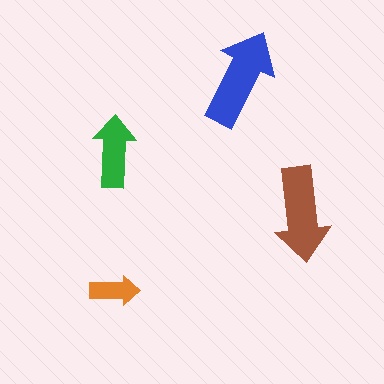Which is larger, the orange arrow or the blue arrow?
The blue one.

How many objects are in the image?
There are 4 objects in the image.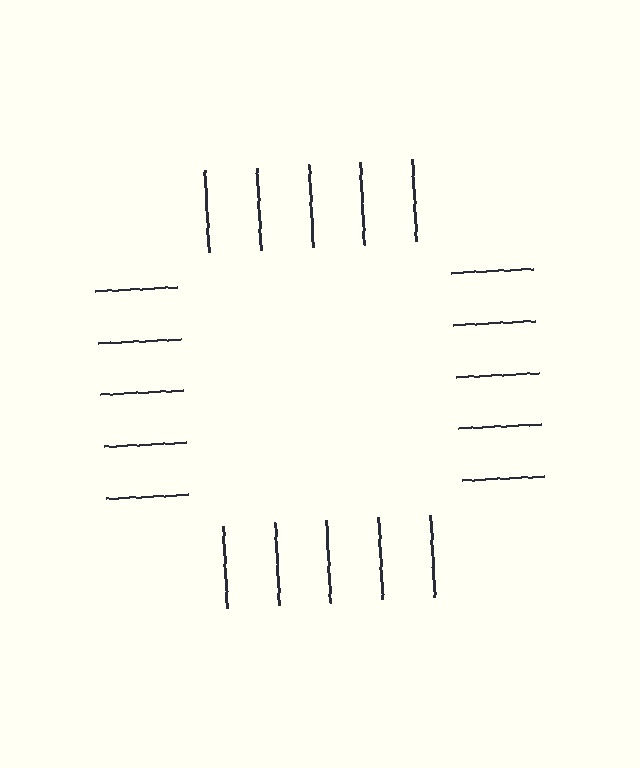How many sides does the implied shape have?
4 sides — the line-ends trace a square.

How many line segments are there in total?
20 — 5 along each of the 4 edges.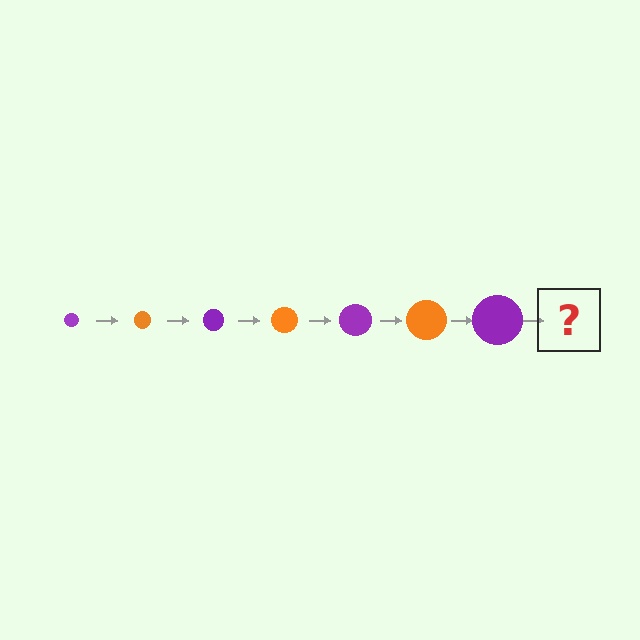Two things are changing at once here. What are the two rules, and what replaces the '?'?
The two rules are that the circle grows larger each step and the color cycles through purple and orange. The '?' should be an orange circle, larger than the previous one.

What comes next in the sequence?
The next element should be an orange circle, larger than the previous one.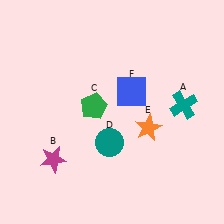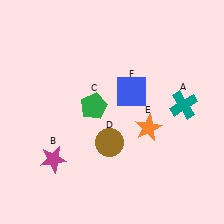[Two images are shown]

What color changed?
The circle (D) changed from teal in Image 1 to brown in Image 2.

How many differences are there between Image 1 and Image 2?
There is 1 difference between the two images.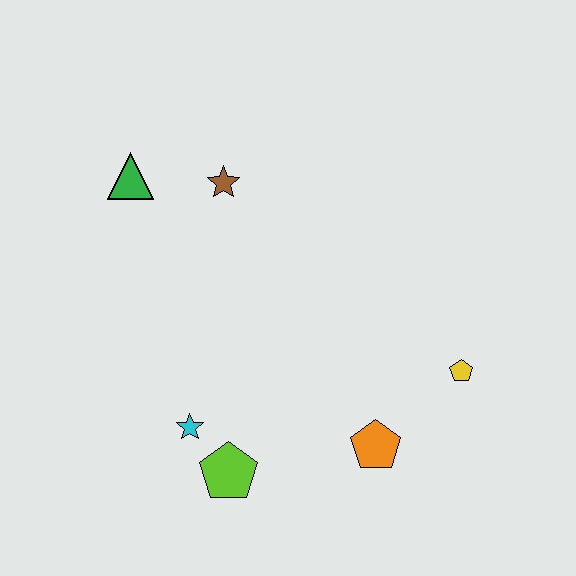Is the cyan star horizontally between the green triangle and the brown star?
Yes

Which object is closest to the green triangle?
The brown star is closest to the green triangle.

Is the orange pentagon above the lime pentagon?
Yes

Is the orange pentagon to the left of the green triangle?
No